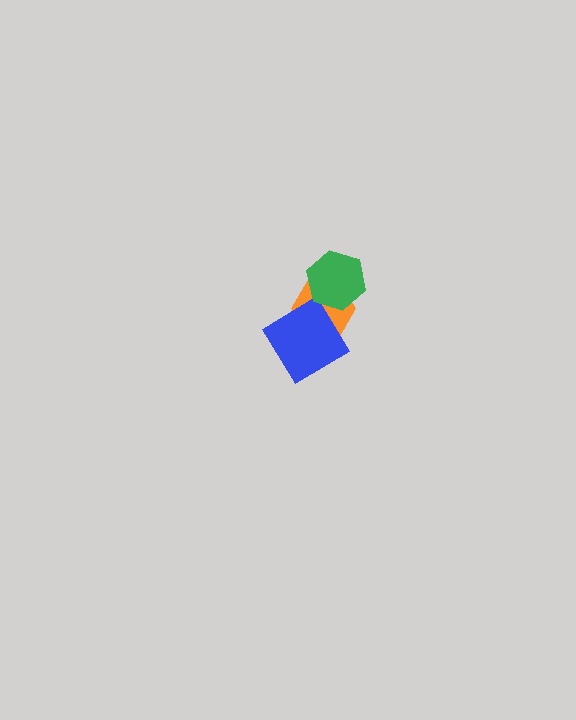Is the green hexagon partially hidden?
No, no other shape covers it.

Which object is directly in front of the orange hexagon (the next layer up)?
The blue diamond is directly in front of the orange hexagon.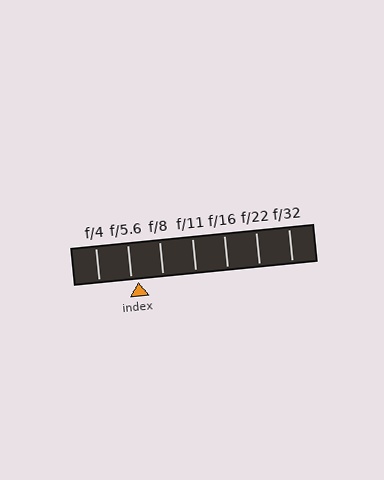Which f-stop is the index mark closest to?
The index mark is closest to f/5.6.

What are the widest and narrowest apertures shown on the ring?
The widest aperture shown is f/4 and the narrowest is f/32.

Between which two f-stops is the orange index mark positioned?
The index mark is between f/5.6 and f/8.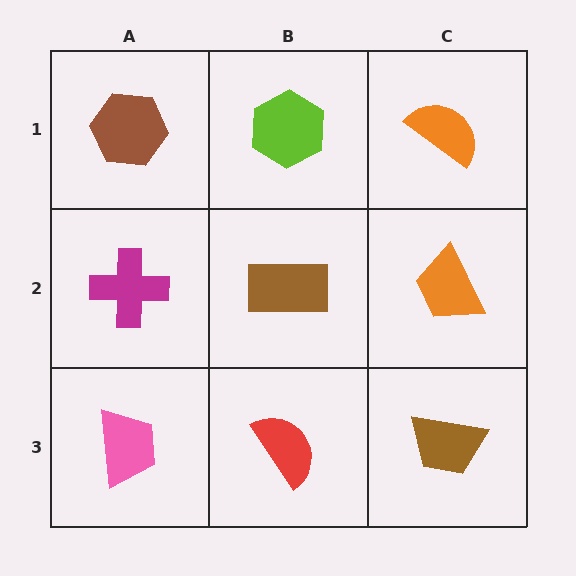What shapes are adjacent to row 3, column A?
A magenta cross (row 2, column A), a red semicircle (row 3, column B).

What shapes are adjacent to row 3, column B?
A brown rectangle (row 2, column B), a pink trapezoid (row 3, column A), a brown trapezoid (row 3, column C).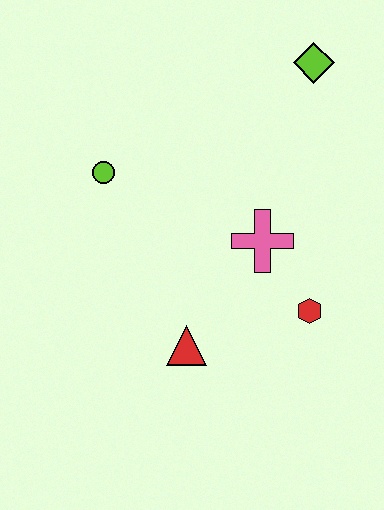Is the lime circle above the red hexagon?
Yes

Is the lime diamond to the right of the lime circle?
Yes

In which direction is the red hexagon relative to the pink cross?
The red hexagon is below the pink cross.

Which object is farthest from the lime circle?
The red hexagon is farthest from the lime circle.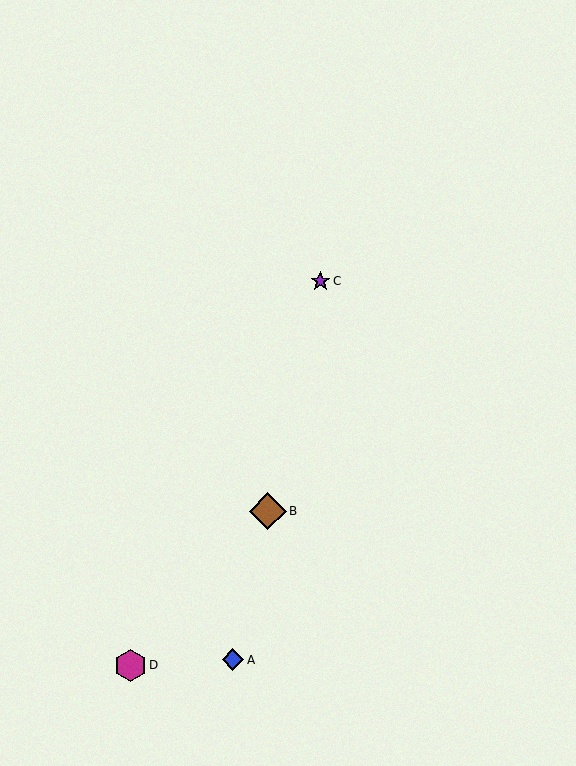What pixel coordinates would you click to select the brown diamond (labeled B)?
Click at (268, 511) to select the brown diamond B.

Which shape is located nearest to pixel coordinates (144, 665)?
The magenta hexagon (labeled D) at (130, 665) is nearest to that location.